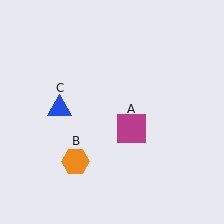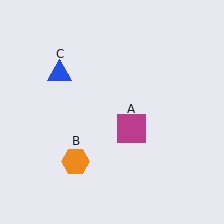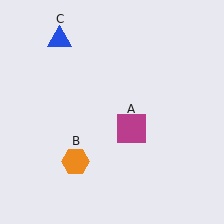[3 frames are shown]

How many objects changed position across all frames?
1 object changed position: blue triangle (object C).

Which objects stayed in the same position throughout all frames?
Magenta square (object A) and orange hexagon (object B) remained stationary.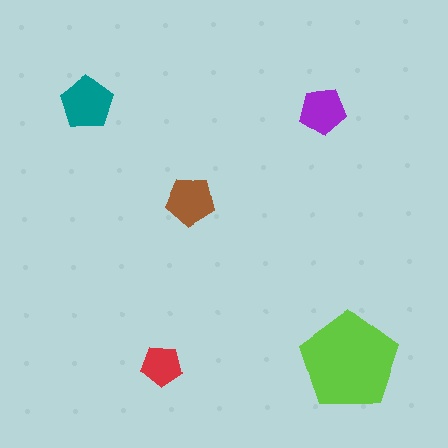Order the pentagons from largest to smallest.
the lime one, the teal one, the brown one, the purple one, the red one.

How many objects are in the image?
There are 5 objects in the image.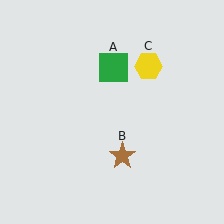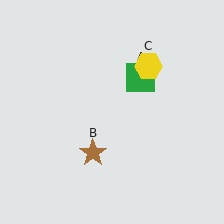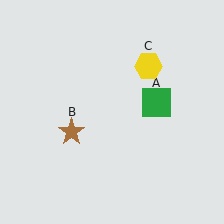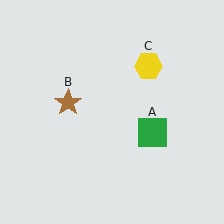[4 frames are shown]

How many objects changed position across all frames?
2 objects changed position: green square (object A), brown star (object B).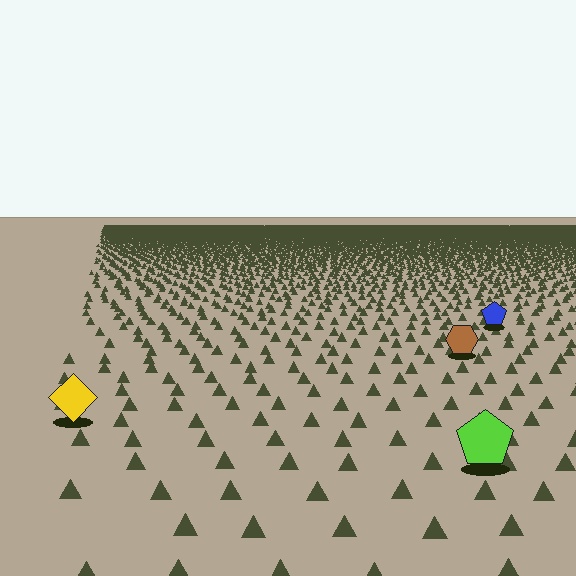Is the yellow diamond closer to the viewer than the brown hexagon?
Yes. The yellow diamond is closer — you can tell from the texture gradient: the ground texture is coarser near it.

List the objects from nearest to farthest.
From nearest to farthest: the lime pentagon, the yellow diamond, the brown hexagon, the blue pentagon.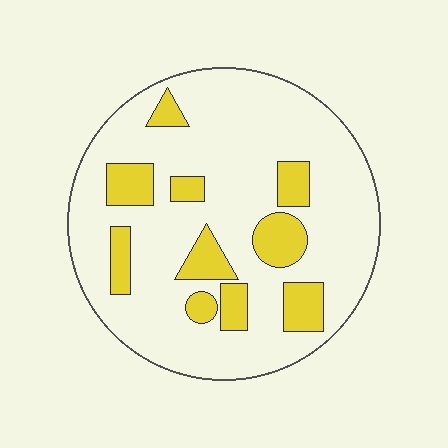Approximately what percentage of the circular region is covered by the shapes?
Approximately 20%.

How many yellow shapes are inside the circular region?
10.